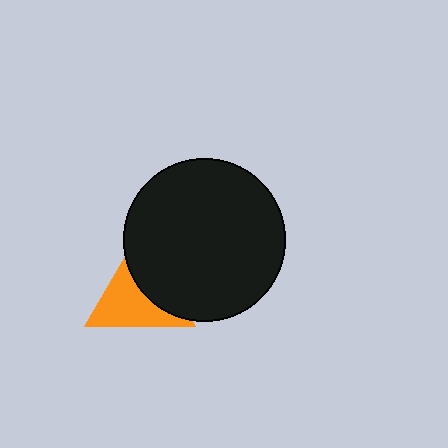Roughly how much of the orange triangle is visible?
About half of it is visible (roughly 57%).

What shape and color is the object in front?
The object in front is a black circle.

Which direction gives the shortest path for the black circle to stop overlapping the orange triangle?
Moving right gives the shortest separation.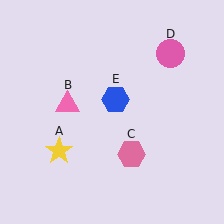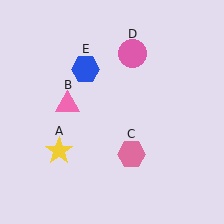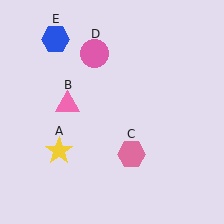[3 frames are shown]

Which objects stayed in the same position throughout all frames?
Yellow star (object A) and pink triangle (object B) and pink hexagon (object C) remained stationary.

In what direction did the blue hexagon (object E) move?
The blue hexagon (object E) moved up and to the left.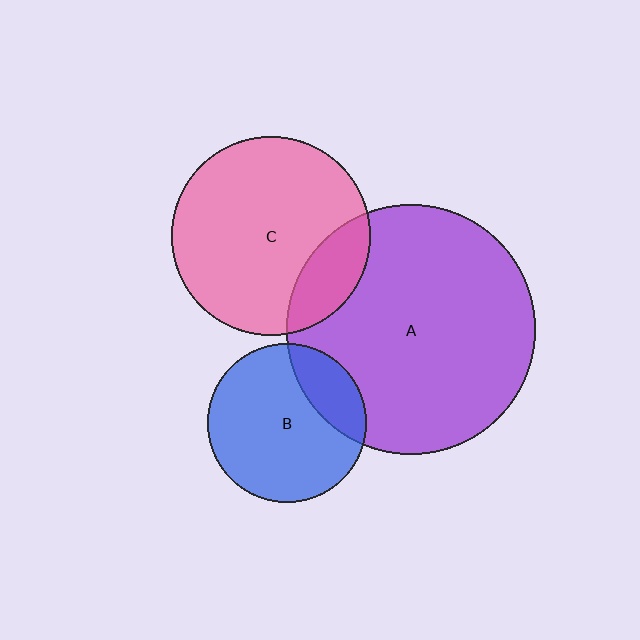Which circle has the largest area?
Circle A (purple).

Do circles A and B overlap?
Yes.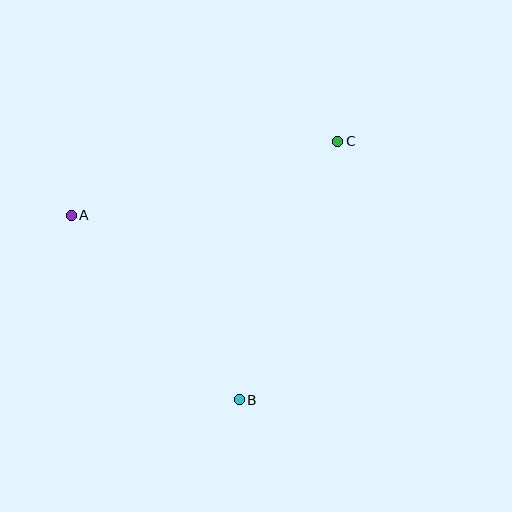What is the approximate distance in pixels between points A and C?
The distance between A and C is approximately 276 pixels.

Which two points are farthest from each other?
Points B and C are farthest from each other.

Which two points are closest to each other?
Points A and B are closest to each other.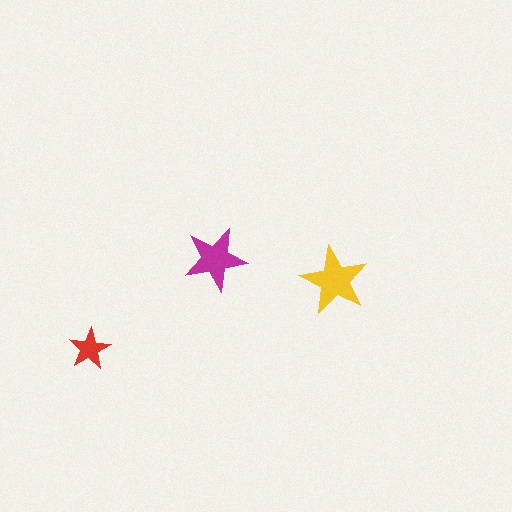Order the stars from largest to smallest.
the yellow one, the magenta one, the red one.